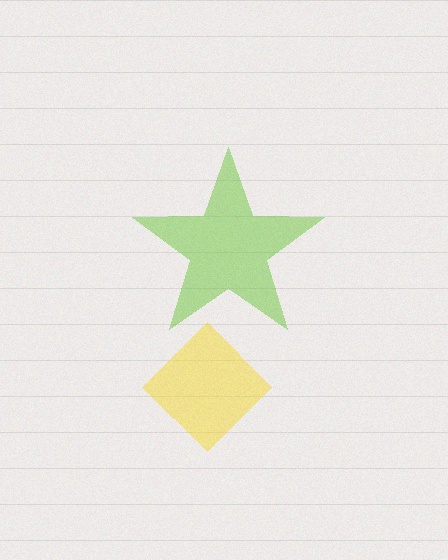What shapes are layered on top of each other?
The layered shapes are: a lime star, a yellow diamond.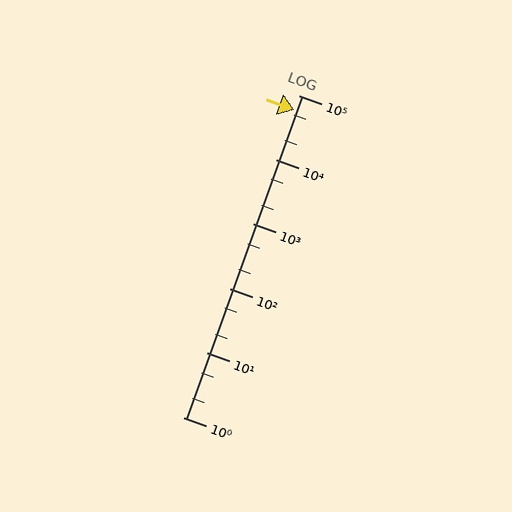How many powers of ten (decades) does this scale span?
The scale spans 5 decades, from 1 to 100000.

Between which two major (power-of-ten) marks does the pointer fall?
The pointer is between 10000 and 100000.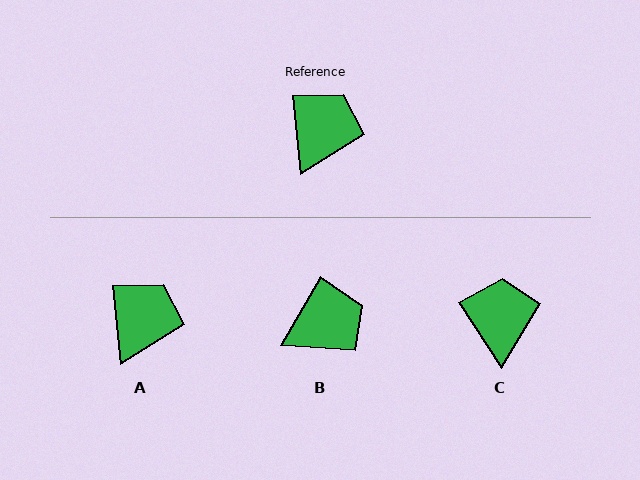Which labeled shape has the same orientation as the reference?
A.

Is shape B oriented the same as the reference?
No, it is off by about 37 degrees.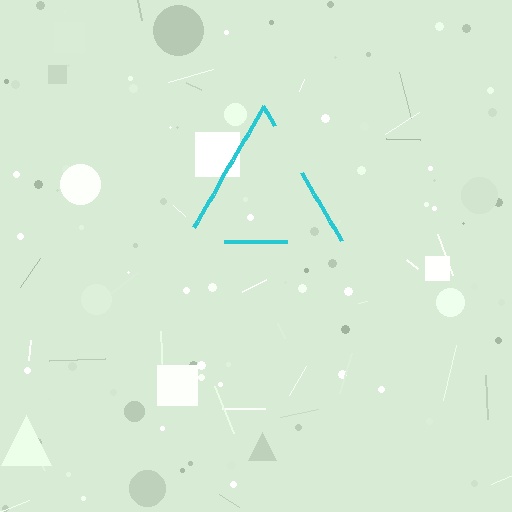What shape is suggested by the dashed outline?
The dashed outline suggests a triangle.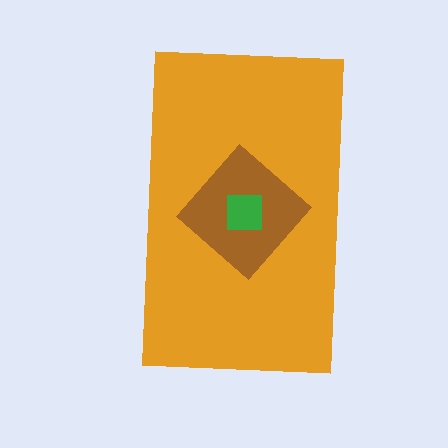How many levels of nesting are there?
3.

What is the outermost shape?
The orange rectangle.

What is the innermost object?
The green square.